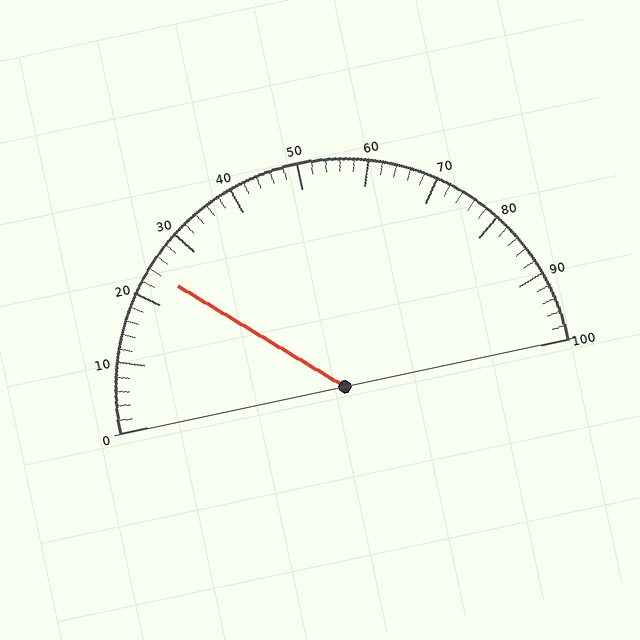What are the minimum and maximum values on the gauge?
The gauge ranges from 0 to 100.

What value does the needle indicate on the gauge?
The needle indicates approximately 24.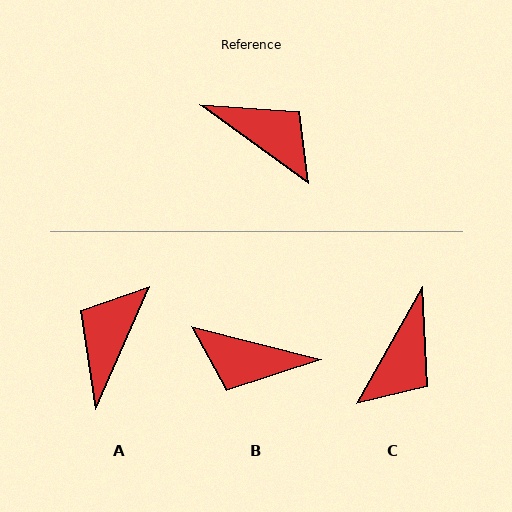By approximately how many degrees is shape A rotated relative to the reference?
Approximately 103 degrees counter-clockwise.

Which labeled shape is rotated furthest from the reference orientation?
B, about 158 degrees away.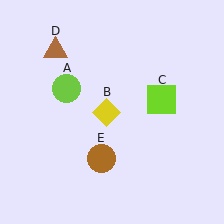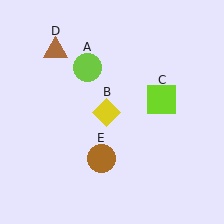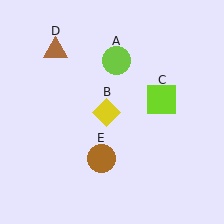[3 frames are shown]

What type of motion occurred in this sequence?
The lime circle (object A) rotated clockwise around the center of the scene.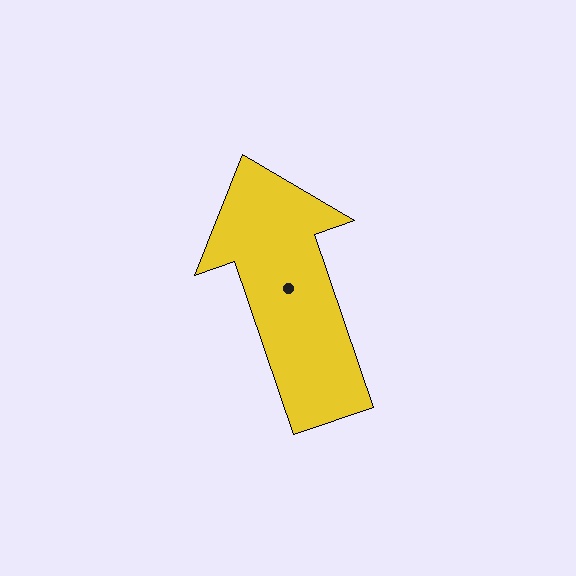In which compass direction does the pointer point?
North.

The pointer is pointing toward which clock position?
Roughly 11 o'clock.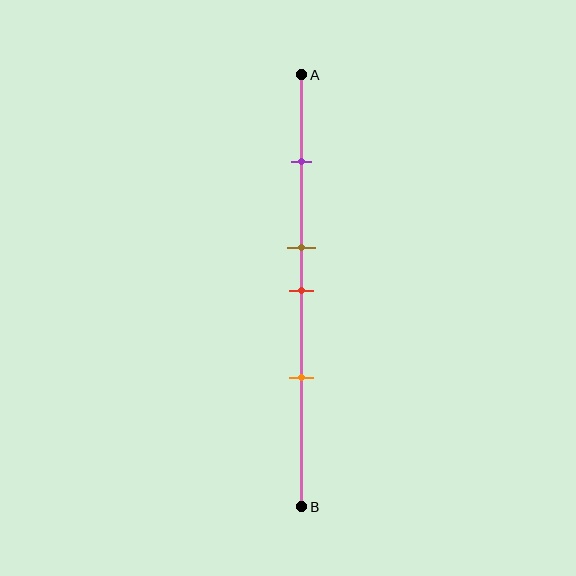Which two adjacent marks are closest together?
The brown and red marks are the closest adjacent pair.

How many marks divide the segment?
There are 4 marks dividing the segment.